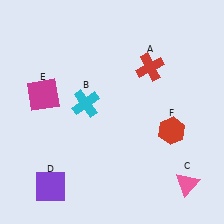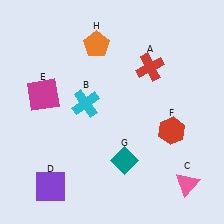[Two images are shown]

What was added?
A teal diamond (G), an orange pentagon (H) were added in Image 2.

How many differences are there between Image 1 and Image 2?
There are 2 differences between the two images.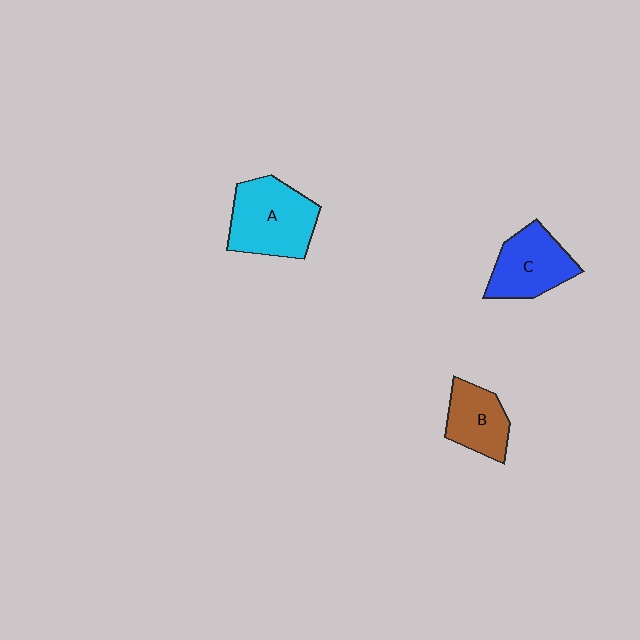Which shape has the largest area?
Shape A (cyan).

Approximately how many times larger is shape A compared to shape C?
Approximately 1.2 times.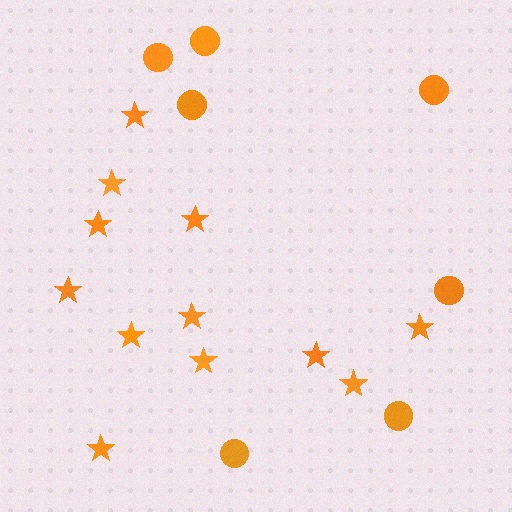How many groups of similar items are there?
There are 2 groups: one group of stars (12) and one group of circles (7).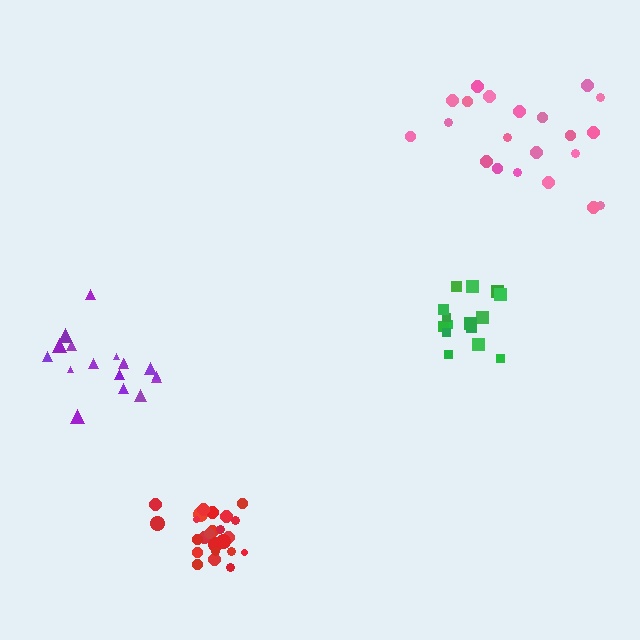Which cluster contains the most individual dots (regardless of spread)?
Red (25).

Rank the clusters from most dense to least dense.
red, green, purple, pink.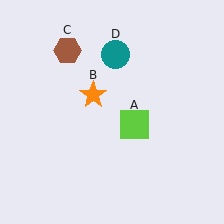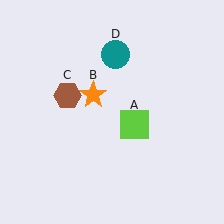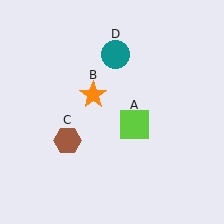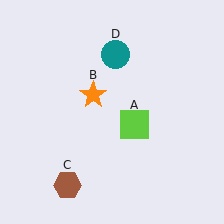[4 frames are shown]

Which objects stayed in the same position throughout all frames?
Lime square (object A) and orange star (object B) and teal circle (object D) remained stationary.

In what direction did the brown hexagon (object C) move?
The brown hexagon (object C) moved down.